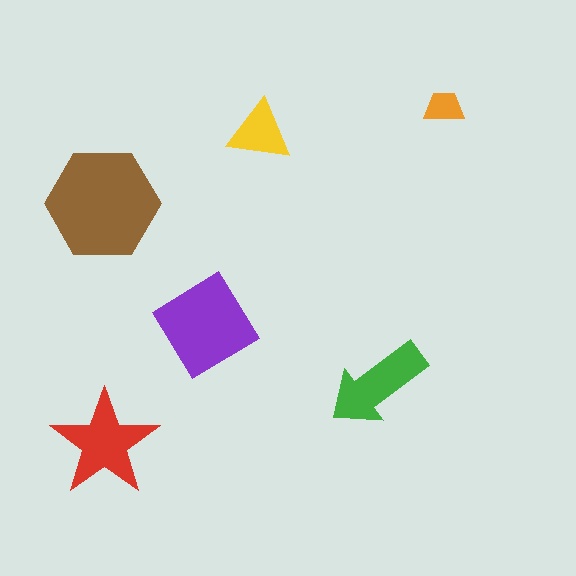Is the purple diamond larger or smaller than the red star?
Larger.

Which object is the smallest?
The orange trapezoid.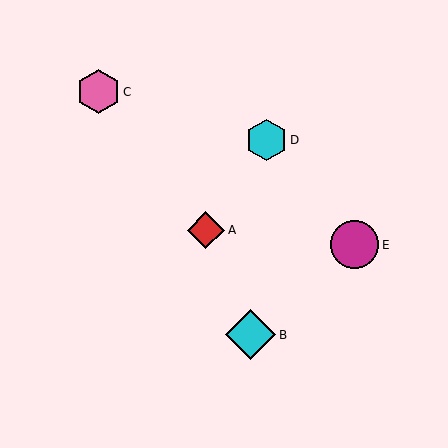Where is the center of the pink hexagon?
The center of the pink hexagon is at (98, 92).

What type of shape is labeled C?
Shape C is a pink hexagon.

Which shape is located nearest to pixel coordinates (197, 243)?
The red diamond (labeled A) at (206, 230) is nearest to that location.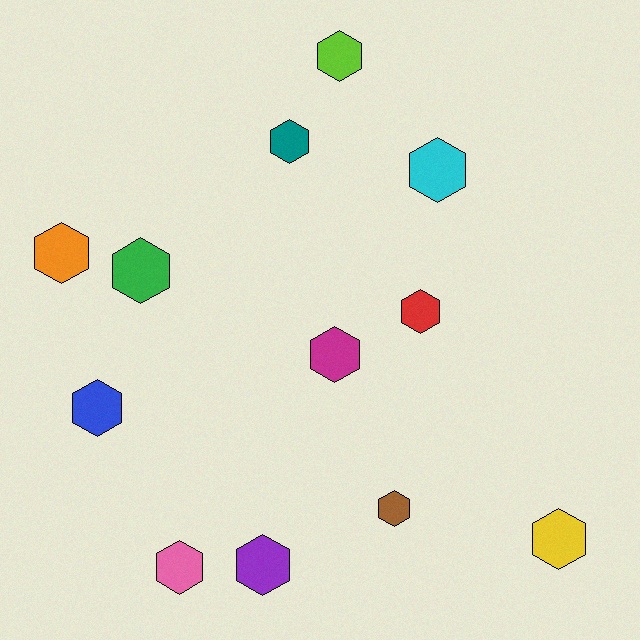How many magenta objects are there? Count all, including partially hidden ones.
There is 1 magenta object.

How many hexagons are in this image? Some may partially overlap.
There are 12 hexagons.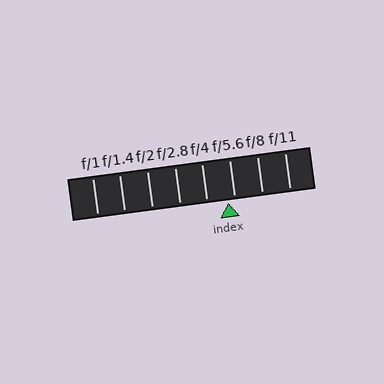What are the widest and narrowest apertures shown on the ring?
The widest aperture shown is f/1 and the narrowest is f/11.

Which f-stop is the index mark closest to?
The index mark is closest to f/5.6.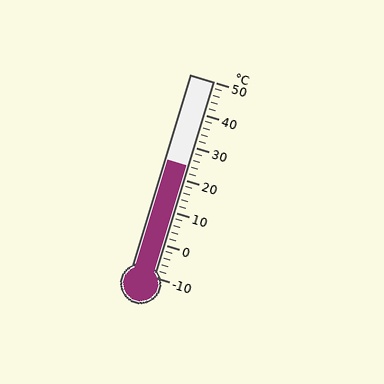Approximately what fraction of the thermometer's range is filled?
The thermometer is filled to approximately 55% of its range.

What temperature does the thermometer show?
The thermometer shows approximately 24°C.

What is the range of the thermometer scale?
The thermometer scale ranges from -10°C to 50°C.